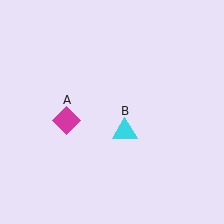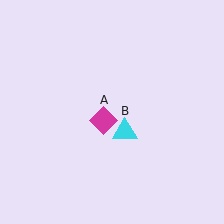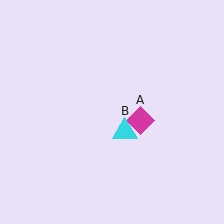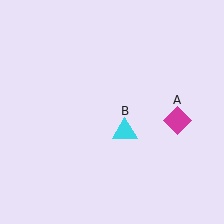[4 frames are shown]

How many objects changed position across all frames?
1 object changed position: magenta diamond (object A).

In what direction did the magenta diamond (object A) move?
The magenta diamond (object A) moved right.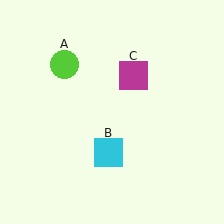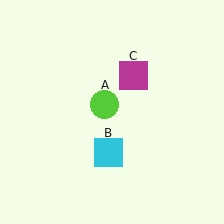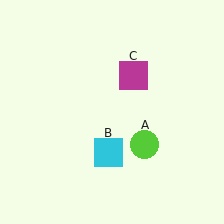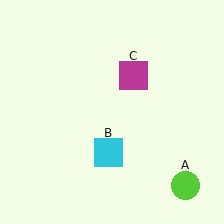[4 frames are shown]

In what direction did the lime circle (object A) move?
The lime circle (object A) moved down and to the right.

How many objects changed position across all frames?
1 object changed position: lime circle (object A).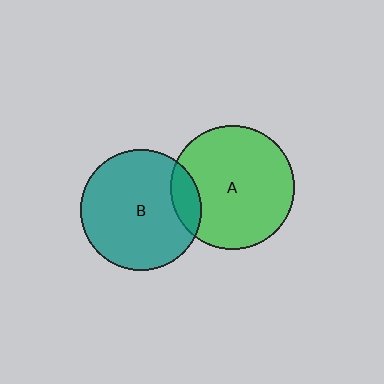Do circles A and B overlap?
Yes.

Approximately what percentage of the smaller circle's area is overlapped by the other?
Approximately 15%.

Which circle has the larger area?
Circle A (green).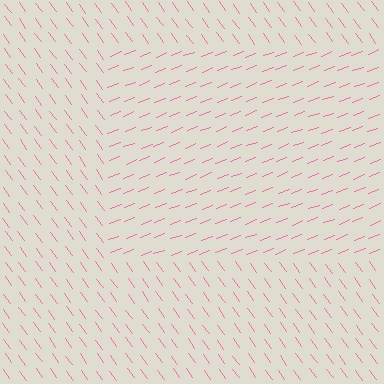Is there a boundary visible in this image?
Yes, there is a texture boundary formed by a change in line orientation.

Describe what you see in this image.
The image is filled with small pink line segments. A rectangle region in the image has lines oriented differently from the surrounding lines, creating a visible texture boundary.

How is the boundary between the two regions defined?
The boundary is defined purely by a change in line orientation (approximately 75 degrees difference). All lines are the same color and thickness.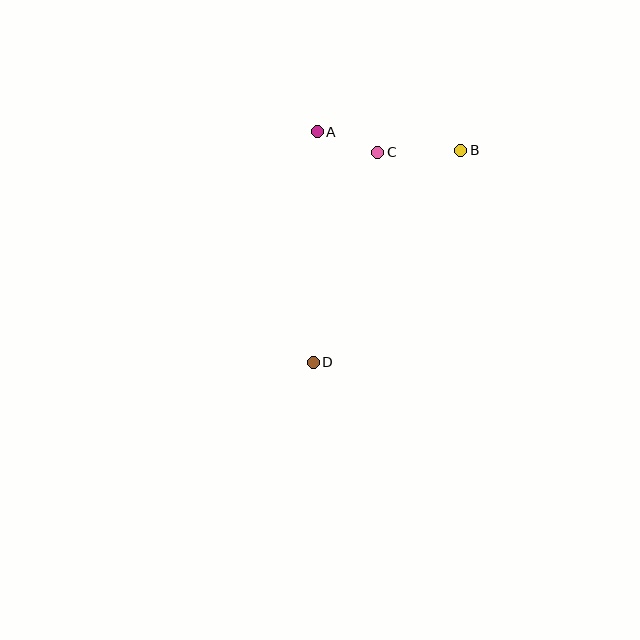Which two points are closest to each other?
Points A and C are closest to each other.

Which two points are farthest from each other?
Points B and D are farthest from each other.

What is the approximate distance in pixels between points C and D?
The distance between C and D is approximately 220 pixels.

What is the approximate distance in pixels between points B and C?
The distance between B and C is approximately 83 pixels.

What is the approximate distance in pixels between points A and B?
The distance between A and B is approximately 145 pixels.